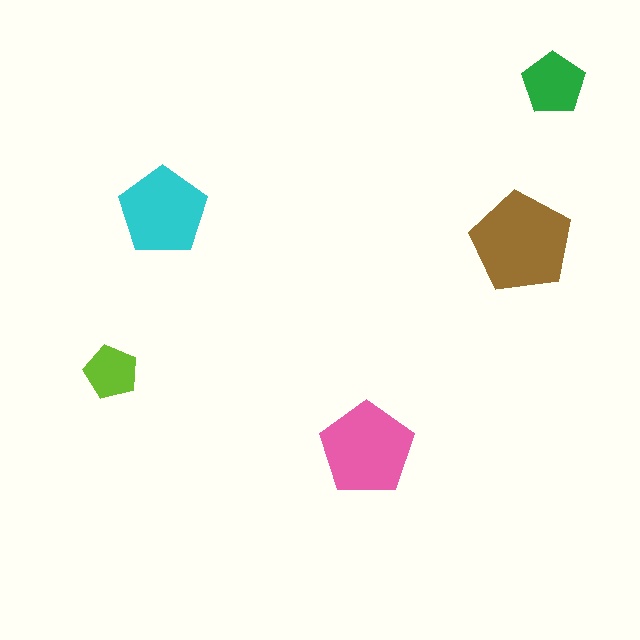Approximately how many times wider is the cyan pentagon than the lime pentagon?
About 1.5 times wider.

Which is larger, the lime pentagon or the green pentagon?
The green one.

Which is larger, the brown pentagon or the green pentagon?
The brown one.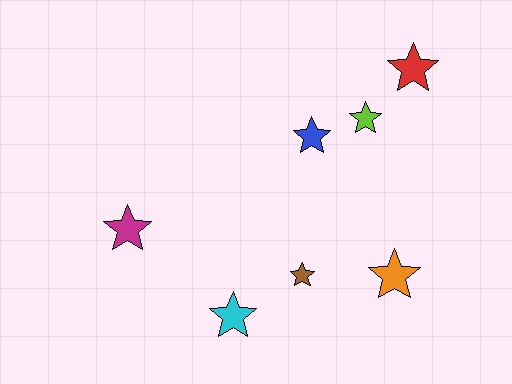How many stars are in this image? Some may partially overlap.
There are 7 stars.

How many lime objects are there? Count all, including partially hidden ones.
There is 1 lime object.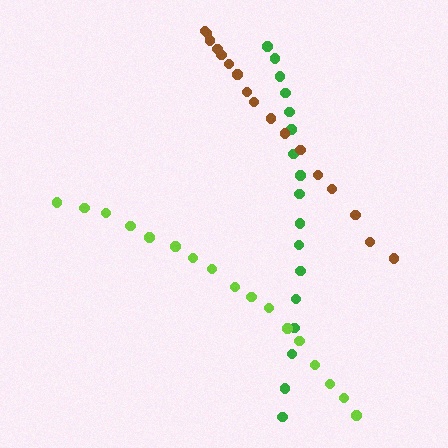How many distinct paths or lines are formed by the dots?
There are 3 distinct paths.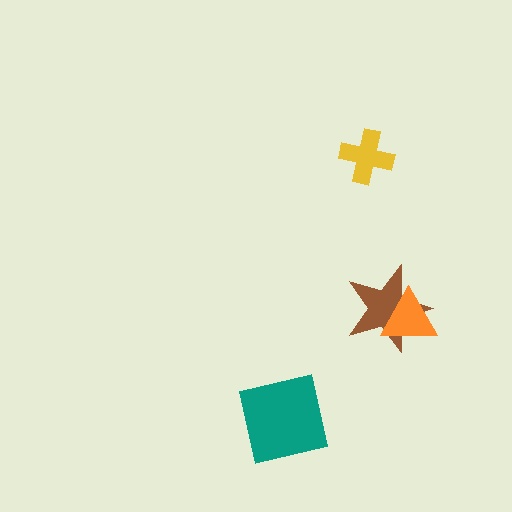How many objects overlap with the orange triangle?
1 object overlaps with the orange triangle.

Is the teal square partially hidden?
No, no other shape covers it.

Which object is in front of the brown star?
The orange triangle is in front of the brown star.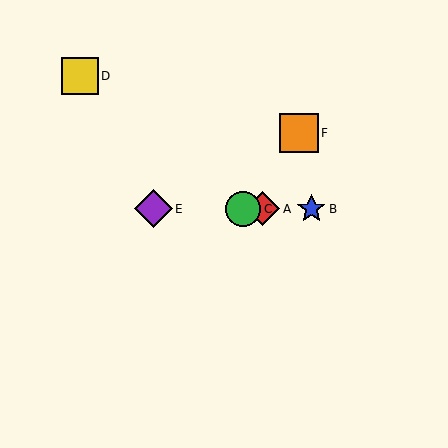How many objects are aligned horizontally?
4 objects (A, B, C, E) are aligned horizontally.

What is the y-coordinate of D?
Object D is at y≈76.